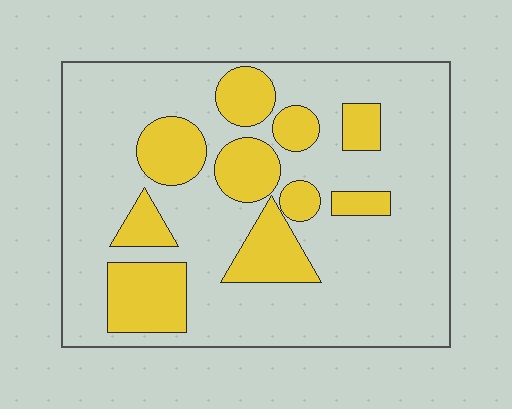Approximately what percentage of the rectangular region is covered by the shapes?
Approximately 25%.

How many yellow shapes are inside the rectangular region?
10.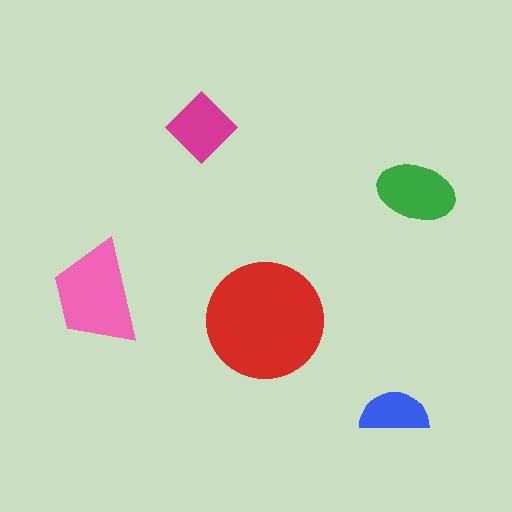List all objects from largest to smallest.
The red circle, the pink trapezoid, the green ellipse, the magenta diamond, the blue semicircle.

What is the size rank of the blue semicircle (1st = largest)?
5th.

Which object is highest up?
The magenta diamond is topmost.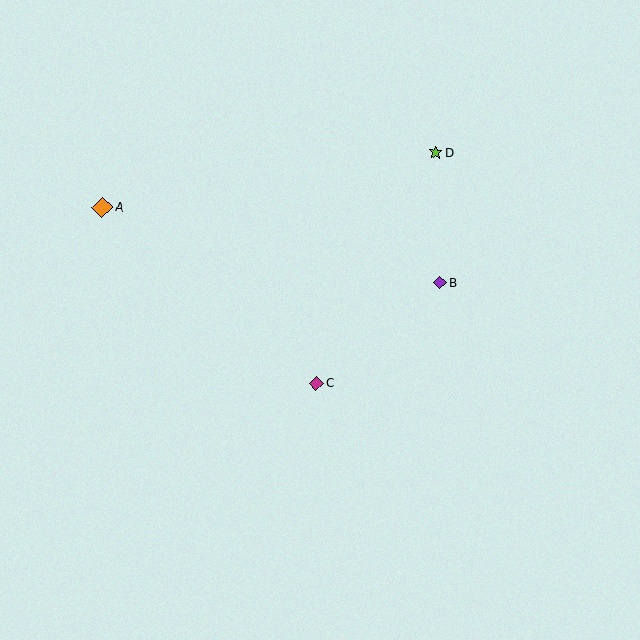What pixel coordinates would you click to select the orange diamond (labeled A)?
Click at (102, 208) to select the orange diamond A.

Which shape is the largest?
The orange diamond (labeled A) is the largest.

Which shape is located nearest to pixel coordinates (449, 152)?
The lime star (labeled D) at (435, 152) is nearest to that location.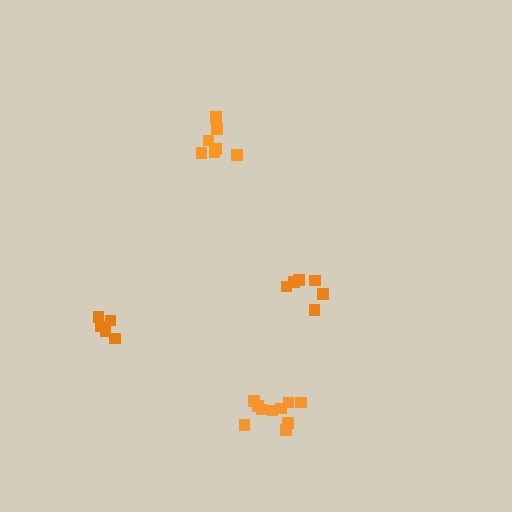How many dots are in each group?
Group 1: 6 dots, Group 2: 5 dots, Group 3: 10 dots, Group 4: 7 dots (28 total).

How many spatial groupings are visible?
There are 4 spatial groupings.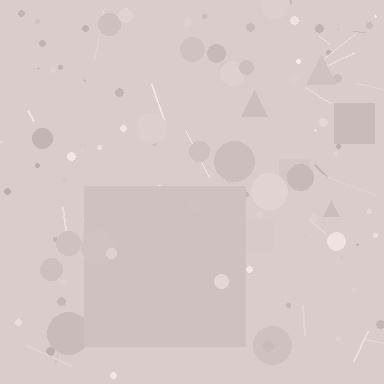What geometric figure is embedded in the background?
A square is embedded in the background.